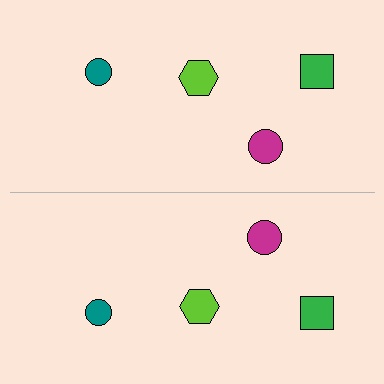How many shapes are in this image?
There are 8 shapes in this image.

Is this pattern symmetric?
Yes, this pattern has bilateral (reflection) symmetry.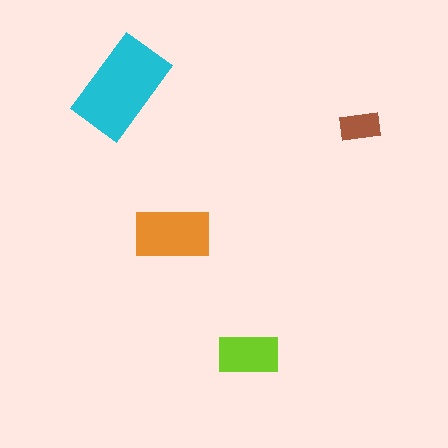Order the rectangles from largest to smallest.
the cyan one, the orange one, the lime one, the brown one.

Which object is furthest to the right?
The brown rectangle is rightmost.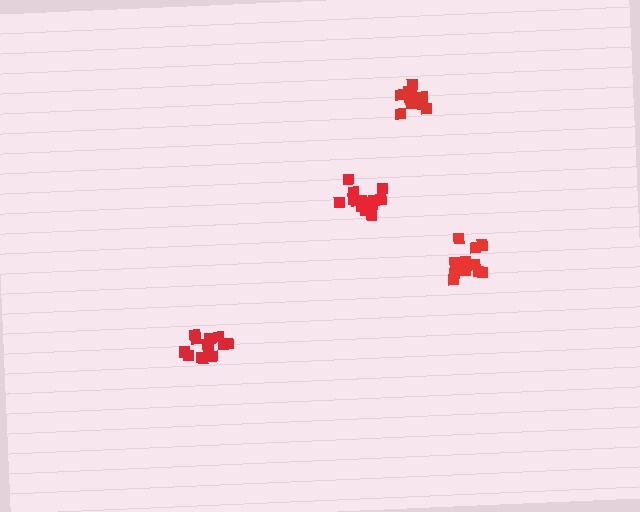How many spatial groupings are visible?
There are 4 spatial groupings.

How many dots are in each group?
Group 1: 12 dots, Group 2: 16 dots, Group 3: 14 dots, Group 4: 12 dots (54 total).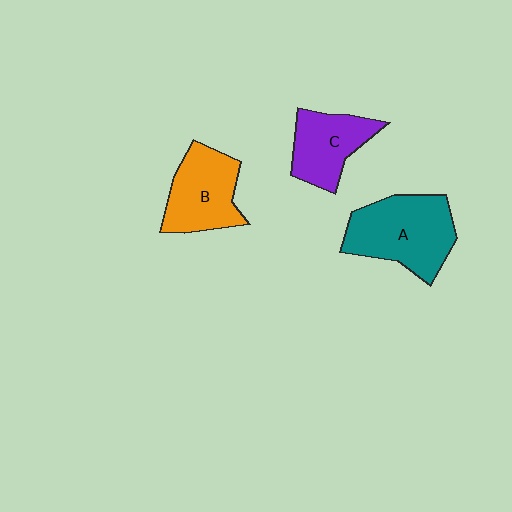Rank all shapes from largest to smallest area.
From largest to smallest: A (teal), B (orange), C (purple).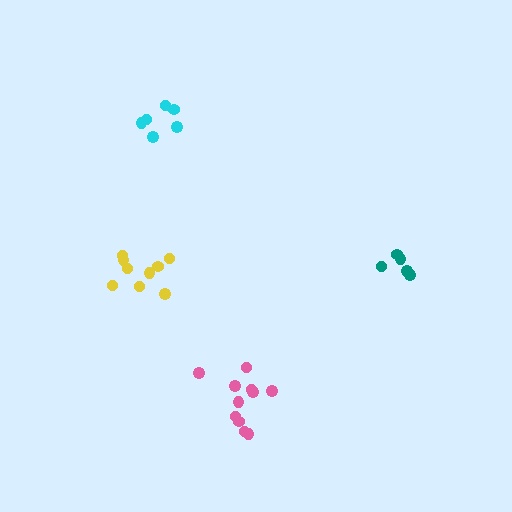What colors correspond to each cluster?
The clusters are colored: cyan, yellow, teal, pink.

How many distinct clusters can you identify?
There are 4 distinct clusters.